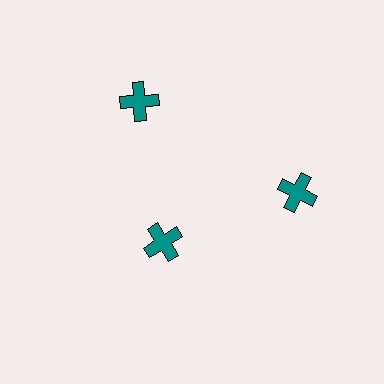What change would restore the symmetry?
The symmetry would be restored by moving it outward, back onto the ring so that all 3 crosses sit at equal angles and equal distance from the center.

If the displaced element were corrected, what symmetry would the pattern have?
It would have 3-fold rotational symmetry — the pattern would map onto itself every 120 degrees.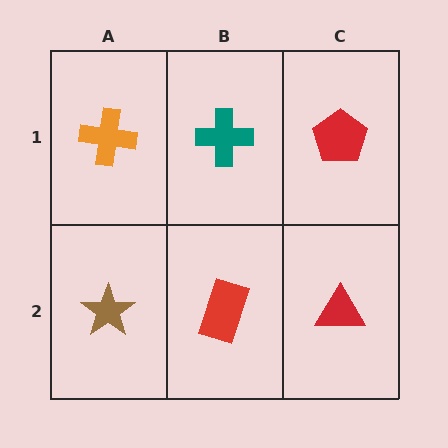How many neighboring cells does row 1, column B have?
3.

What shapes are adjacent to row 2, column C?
A red pentagon (row 1, column C), a red rectangle (row 2, column B).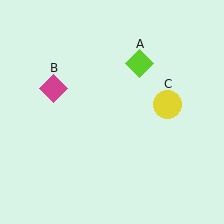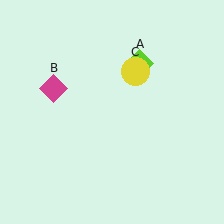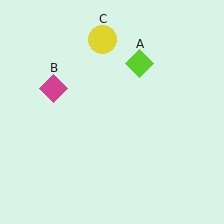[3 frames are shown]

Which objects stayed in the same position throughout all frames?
Lime diamond (object A) and magenta diamond (object B) remained stationary.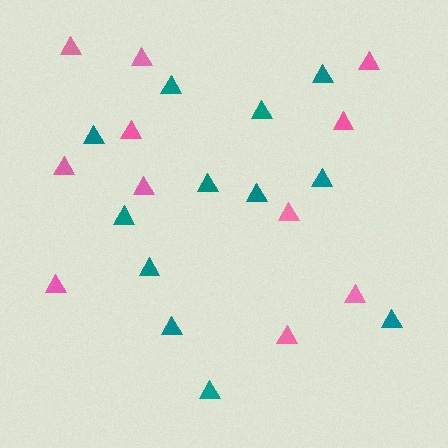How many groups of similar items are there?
There are 2 groups: one group of pink triangles (11) and one group of teal triangles (12).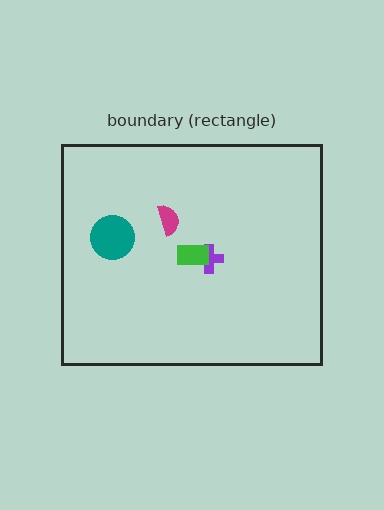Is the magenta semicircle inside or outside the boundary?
Inside.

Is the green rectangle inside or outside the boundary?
Inside.